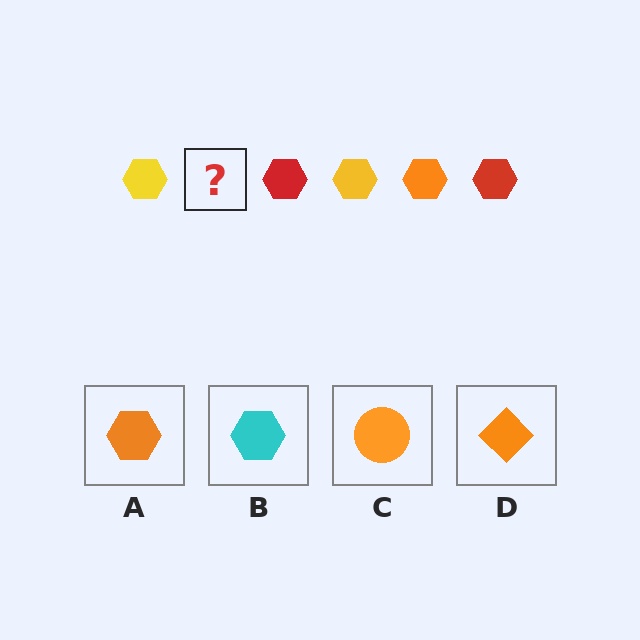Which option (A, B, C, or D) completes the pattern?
A.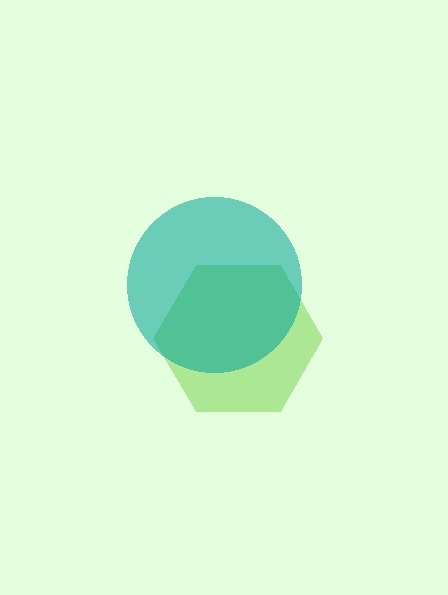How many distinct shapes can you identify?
There are 2 distinct shapes: a lime hexagon, a teal circle.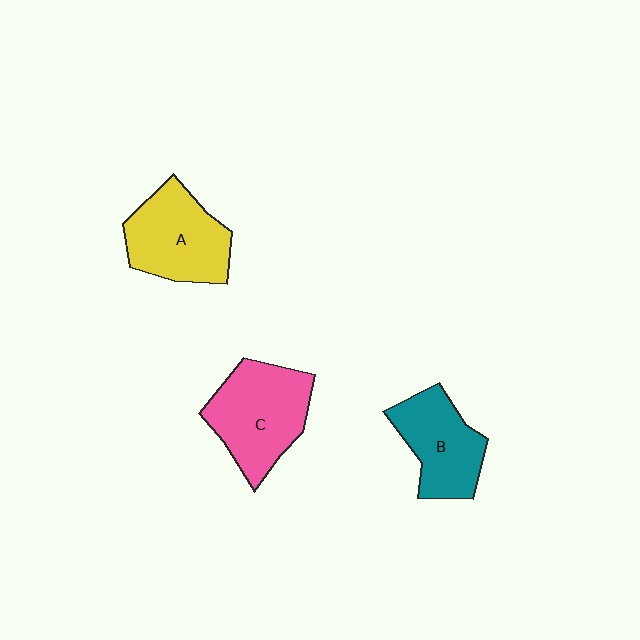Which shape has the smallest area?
Shape B (teal).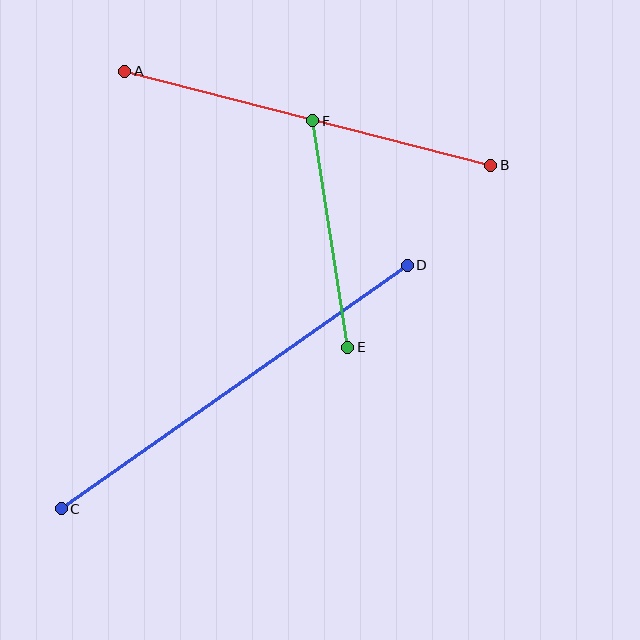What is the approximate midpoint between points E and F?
The midpoint is at approximately (330, 234) pixels.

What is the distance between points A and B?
The distance is approximately 378 pixels.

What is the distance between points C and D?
The distance is approximately 423 pixels.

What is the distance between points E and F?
The distance is approximately 229 pixels.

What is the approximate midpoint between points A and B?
The midpoint is at approximately (308, 118) pixels.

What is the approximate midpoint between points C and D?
The midpoint is at approximately (234, 387) pixels.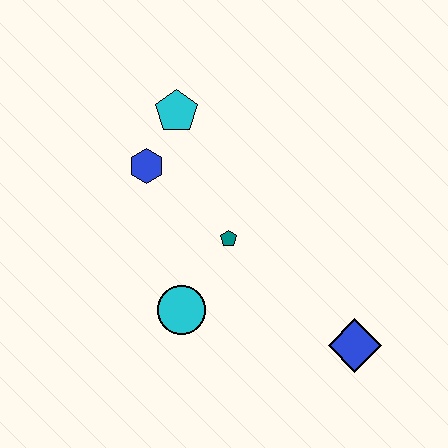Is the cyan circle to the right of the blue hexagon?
Yes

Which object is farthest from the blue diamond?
The cyan pentagon is farthest from the blue diamond.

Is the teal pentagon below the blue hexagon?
Yes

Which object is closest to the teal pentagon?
The cyan circle is closest to the teal pentagon.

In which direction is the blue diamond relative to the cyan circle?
The blue diamond is to the right of the cyan circle.